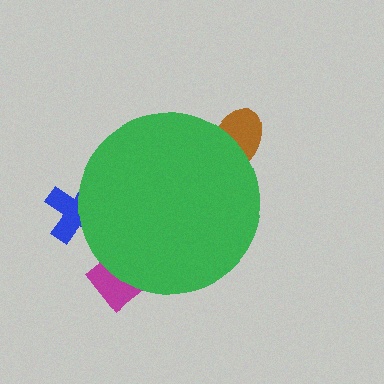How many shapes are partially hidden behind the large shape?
3 shapes are partially hidden.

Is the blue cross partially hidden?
Yes, the blue cross is partially hidden behind the green circle.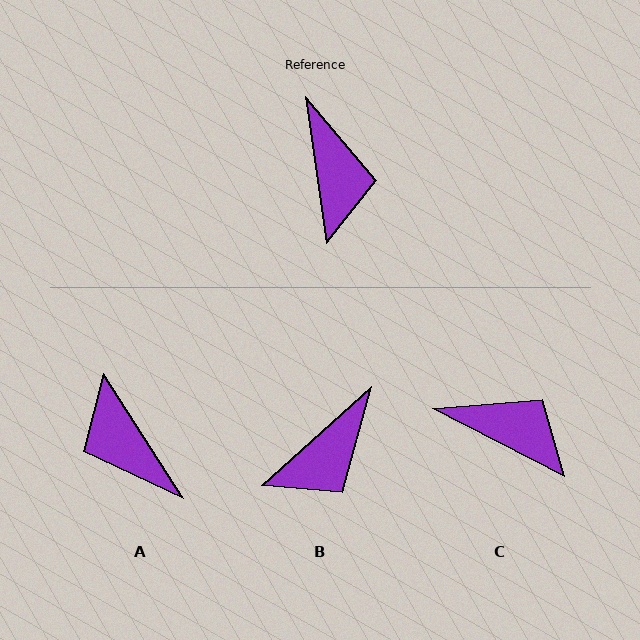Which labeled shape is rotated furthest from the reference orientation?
A, about 156 degrees away.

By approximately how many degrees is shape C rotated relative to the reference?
Approximately 55 degrees counter-clockwise.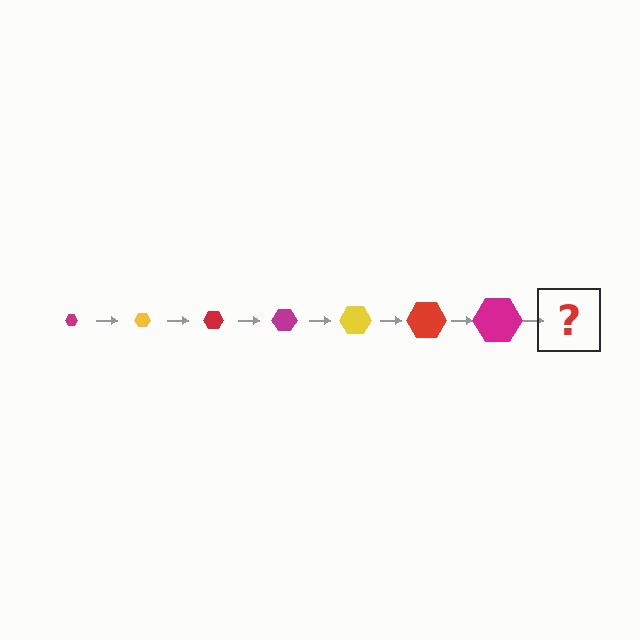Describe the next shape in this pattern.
It should be a yellow hexagon, larger than the previous one.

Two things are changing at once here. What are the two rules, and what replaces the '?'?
The two rules are that the hexagon grows larger each step and the color cycles through magenta, yellow, and red. The '?' should be a yellow hexagon, larger than the previous one.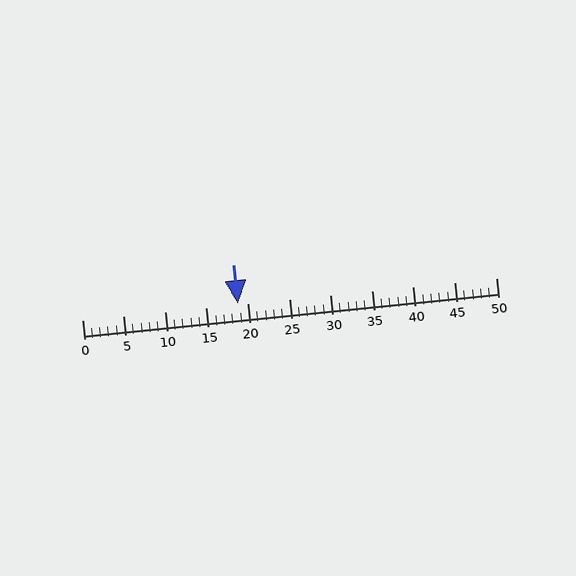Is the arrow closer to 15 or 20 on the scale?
The arrow is closer to 20.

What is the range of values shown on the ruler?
The ruler shows values from 0 to 50.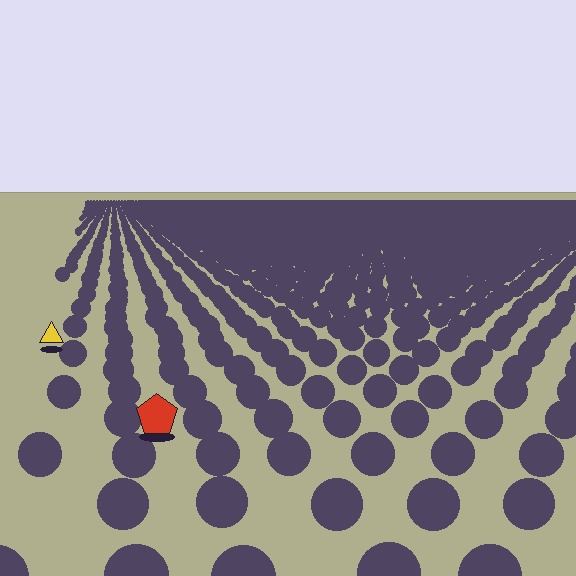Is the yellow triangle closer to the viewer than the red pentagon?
No. The red pentagon is closer — you can tell from the texture gradient: the ground texture is coarser near it.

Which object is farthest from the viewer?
The yellow triangle is farthest from the viewer. It appears smaller and the ground texture around it is denser.